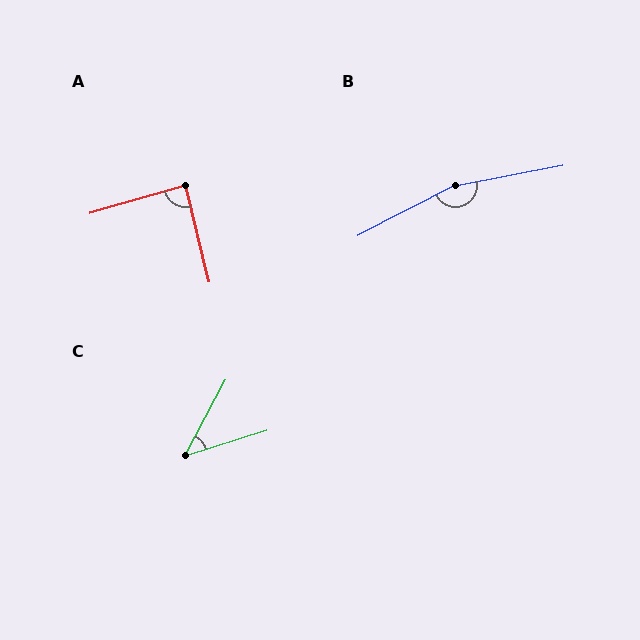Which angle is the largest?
B, at approximately 163 degrees.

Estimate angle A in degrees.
Approximately 87 degrees.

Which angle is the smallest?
C, at approximately 45 degrees.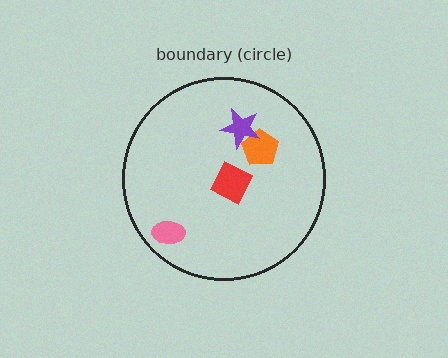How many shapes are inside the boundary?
4 inside, 0 outside.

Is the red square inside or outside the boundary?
Inside.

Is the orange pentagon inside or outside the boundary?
Inside.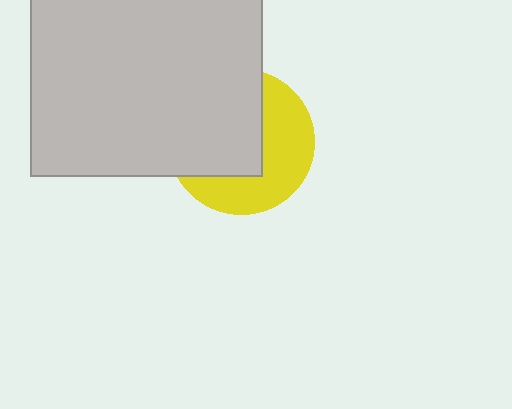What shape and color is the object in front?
The object in front is a light gray rectangle.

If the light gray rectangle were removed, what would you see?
You would see the complete yellow circle.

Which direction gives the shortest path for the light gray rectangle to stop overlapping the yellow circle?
Moving toward the upper-left gives the shortest separation.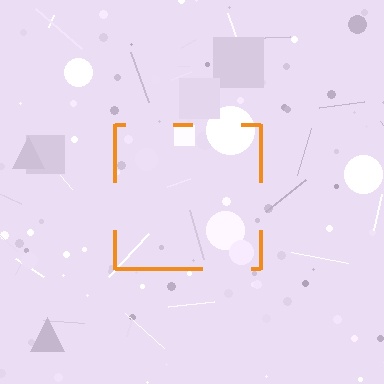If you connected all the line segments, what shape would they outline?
They would outline a square.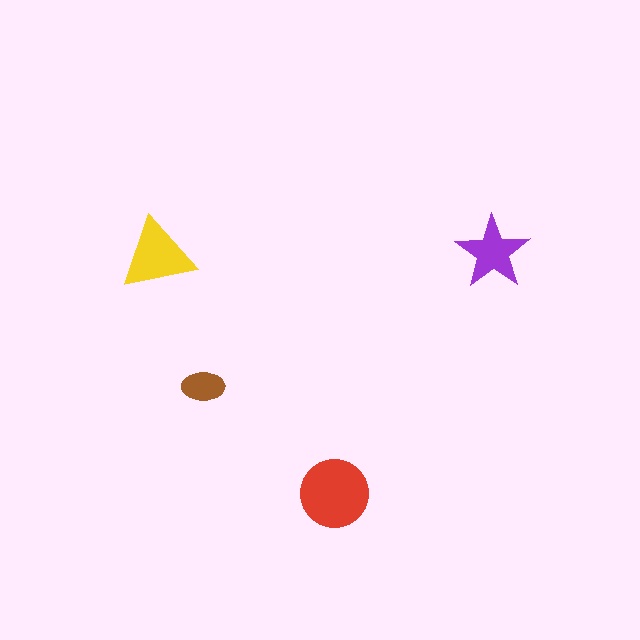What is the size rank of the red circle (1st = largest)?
1st.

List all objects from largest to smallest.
The red circle, the yellow triangle, the purple star, the brown ellipse.